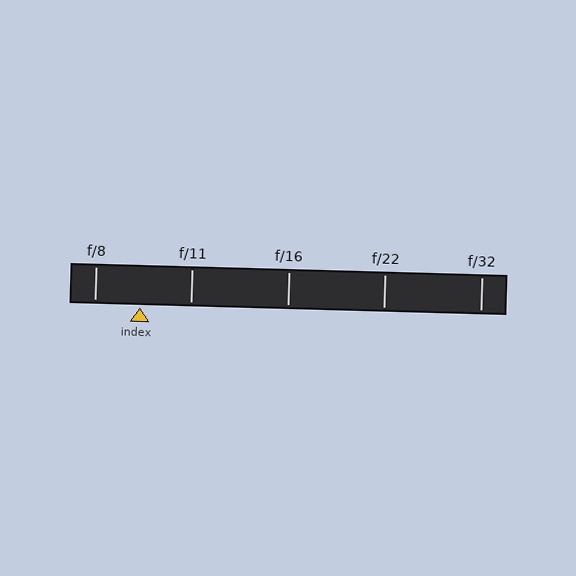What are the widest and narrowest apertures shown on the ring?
The widest aperture shown is f/8 and the narrowest is f/32.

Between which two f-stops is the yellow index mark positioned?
The index mark is between f/8 and f/11.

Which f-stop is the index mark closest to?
The index mark is closest to f/8.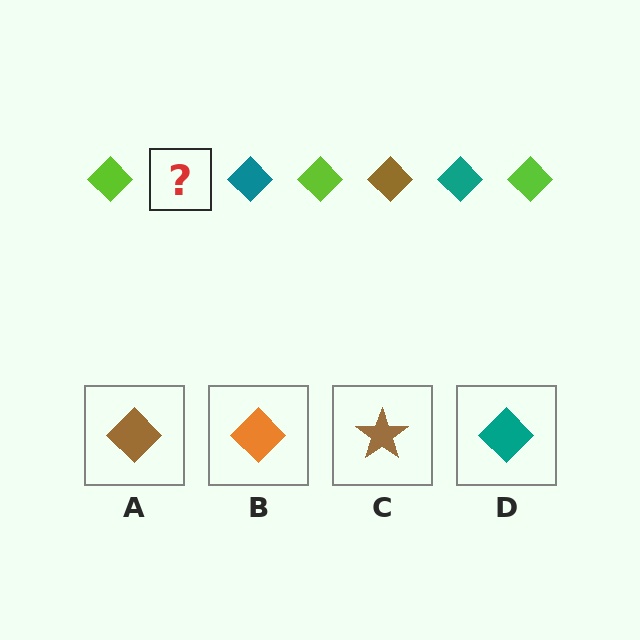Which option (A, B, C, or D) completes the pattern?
A.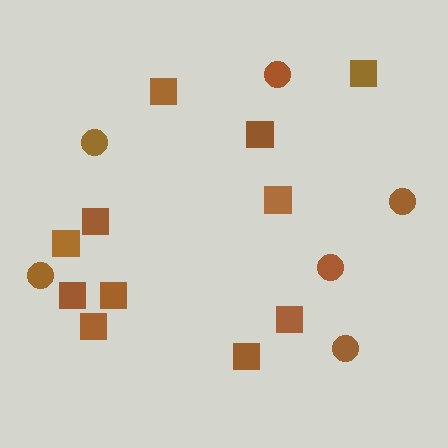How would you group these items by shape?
There are 2 groups: one group of circles (6) and one group of squares (11).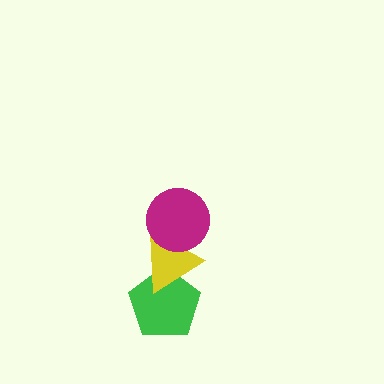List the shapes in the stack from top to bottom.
From top to bottom: the magenta circle, the yellow triangle, the green pentagon.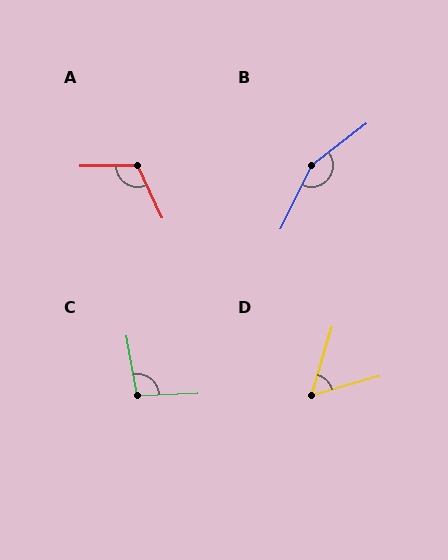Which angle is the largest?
B, at approximately 154 degrees.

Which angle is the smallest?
D, at approximately 57 degrees.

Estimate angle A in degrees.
Approximately 115 degrees.